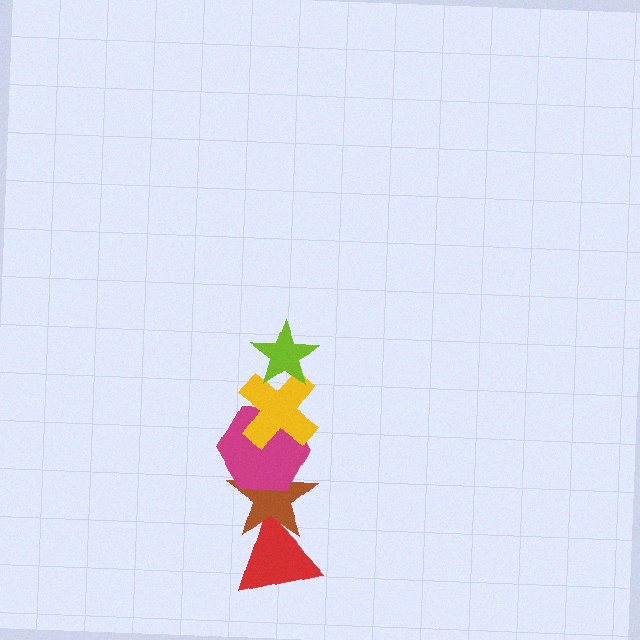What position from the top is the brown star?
The brown star is 4th from the top.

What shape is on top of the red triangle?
The brown star is on top of the red triangle.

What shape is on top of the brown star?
The magenta hexagon is on top of the brown star.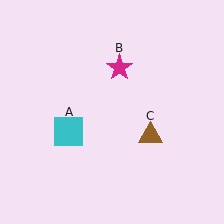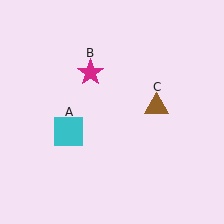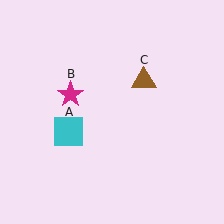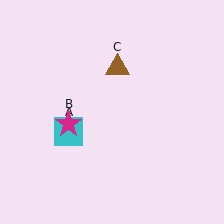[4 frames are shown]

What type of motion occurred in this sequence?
The magenta star (object B), brown triangle (object C) rotated counterclockwise around the center of the scene.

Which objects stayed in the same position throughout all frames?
Cyan square (object A) remained stationary.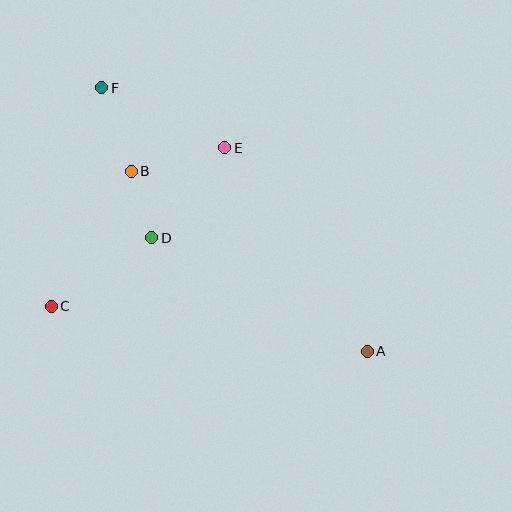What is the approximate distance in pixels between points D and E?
The distance between D and E is approximately 116 pixels.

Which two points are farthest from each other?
Points A and F are farthest from each other.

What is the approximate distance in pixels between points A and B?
The distance between A and B is approximately 297 pixels.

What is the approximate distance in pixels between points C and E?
The distance between C and E is approximately 235 pixels.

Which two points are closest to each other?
Points B and D are closest to each other.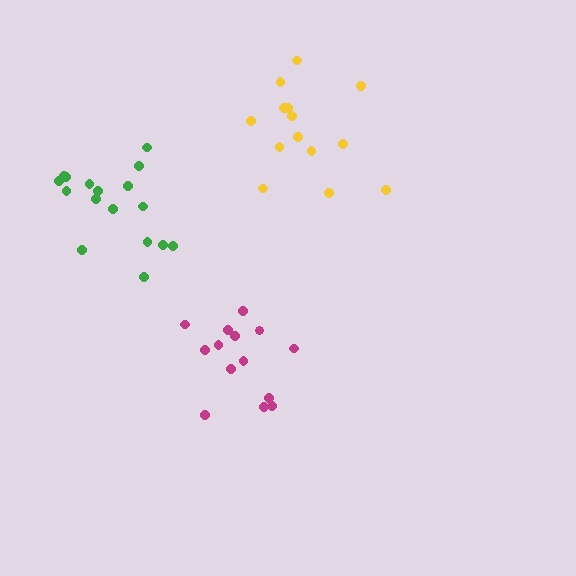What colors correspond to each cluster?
The clusters are colored: yellow, magenta, green.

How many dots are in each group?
Group 1: 14 dots, Group 2: 14 dots, Group 3: 17 dots (45 total).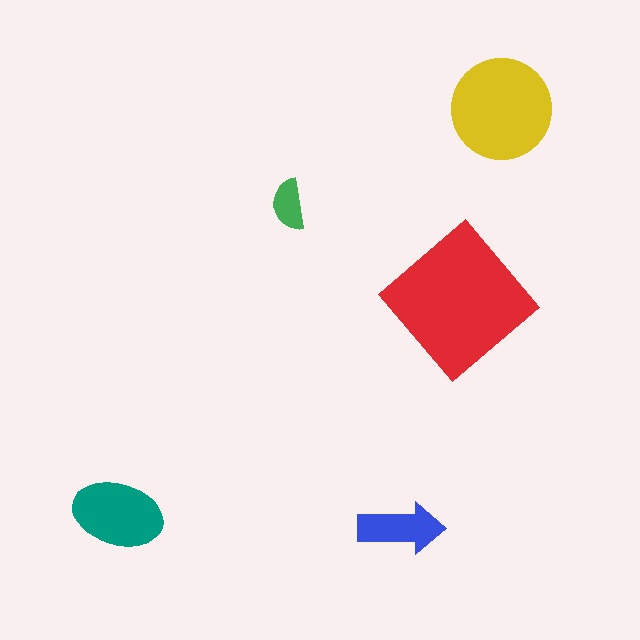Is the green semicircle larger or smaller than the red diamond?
Smaller.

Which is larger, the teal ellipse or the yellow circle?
The yellow circle.